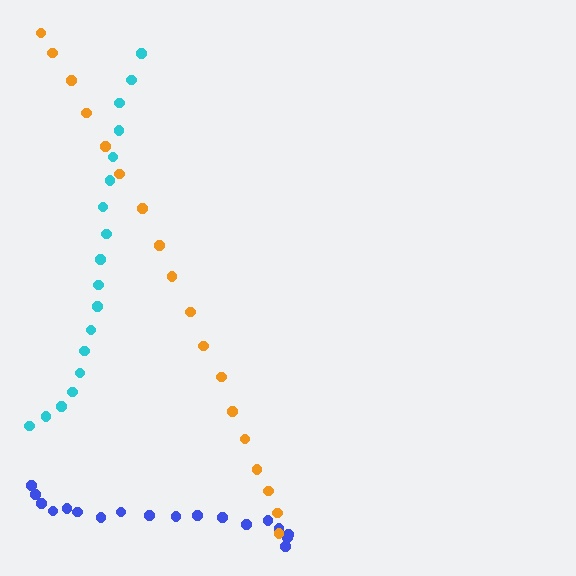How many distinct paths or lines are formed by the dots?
There are 3 distinct paths.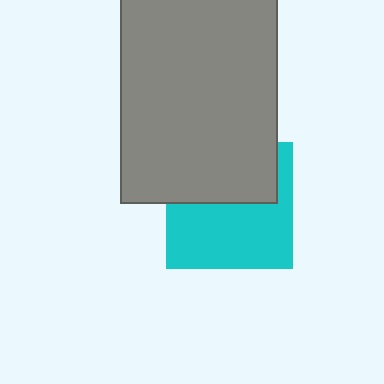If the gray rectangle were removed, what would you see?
You would see the complete cyan square.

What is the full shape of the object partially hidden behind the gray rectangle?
The partially hidden object is a cyan square.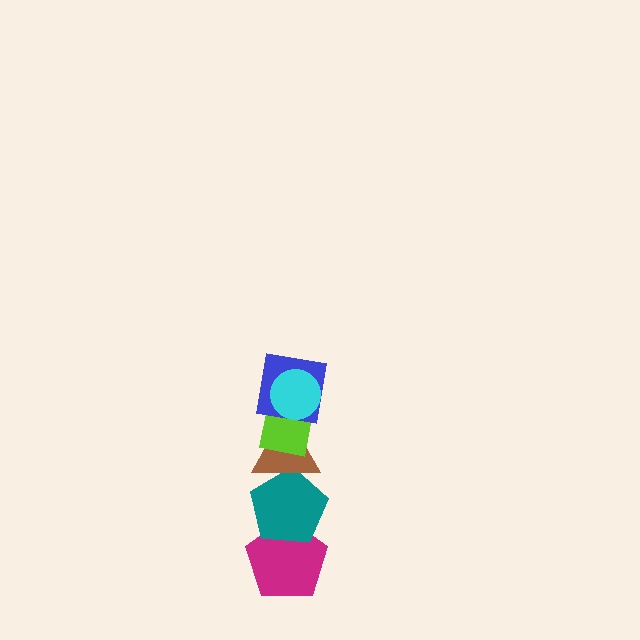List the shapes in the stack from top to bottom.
From top to bottom: the cyan circle, the blue square, the lime square, the brown triangle, the teal pentagon, the magenta pentagon.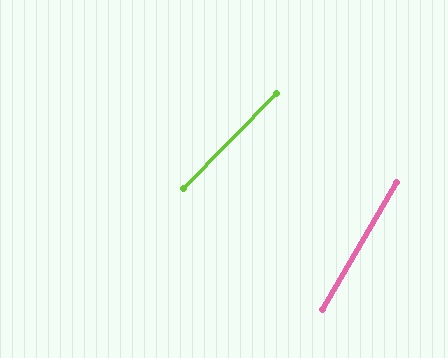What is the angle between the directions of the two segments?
Approximately 14 degrees.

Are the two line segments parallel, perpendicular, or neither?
Neither parallel nor perpendicular — they differ by about 14°.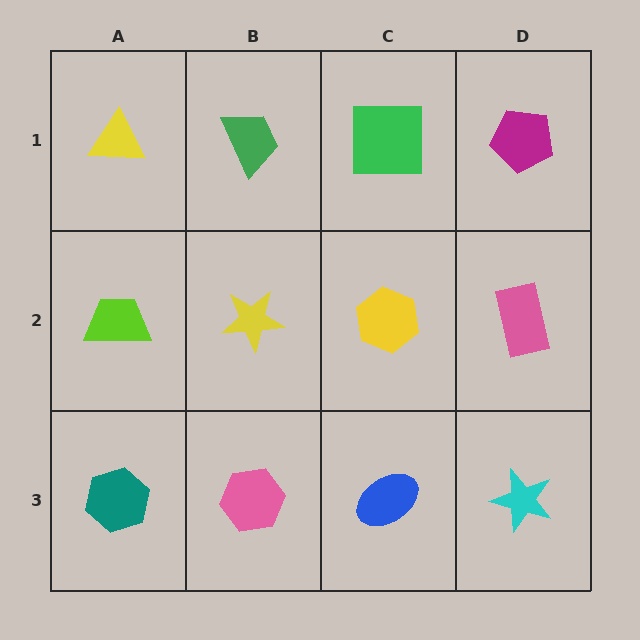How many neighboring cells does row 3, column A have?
2.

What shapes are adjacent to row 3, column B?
A yellow star (row 2, column B), a teal hexagon (row 3, column A), a blue ellipse (row 3, column C).